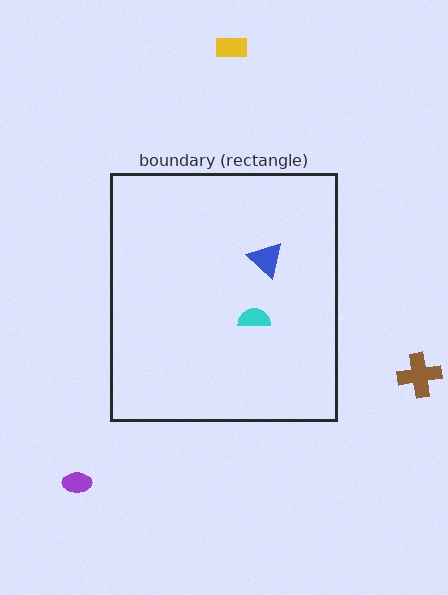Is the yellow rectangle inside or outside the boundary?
Outside.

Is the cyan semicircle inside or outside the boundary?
Inside.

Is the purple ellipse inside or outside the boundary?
Outside.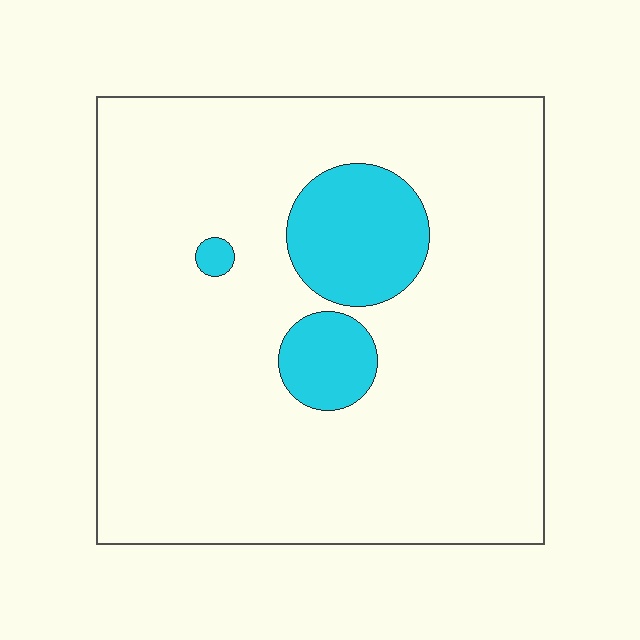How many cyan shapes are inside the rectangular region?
3.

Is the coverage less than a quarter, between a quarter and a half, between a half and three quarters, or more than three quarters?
Less than a quarter.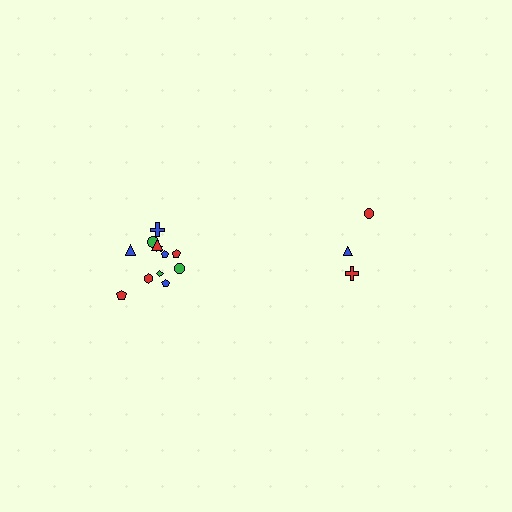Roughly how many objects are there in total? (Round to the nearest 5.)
Roughly 15 objects in total.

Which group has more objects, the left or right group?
The left group.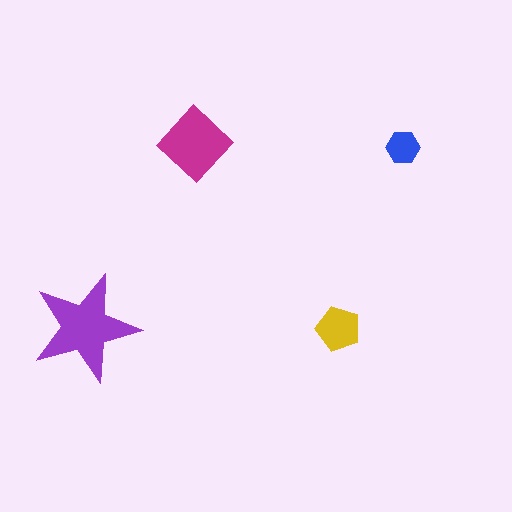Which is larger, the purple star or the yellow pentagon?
The purple star.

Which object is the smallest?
The blue hexagon.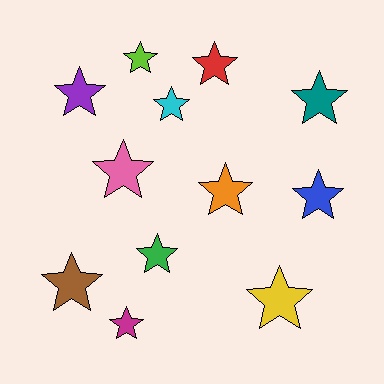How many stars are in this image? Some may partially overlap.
There are 12 stars.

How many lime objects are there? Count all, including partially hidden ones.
There is 1 lime object.